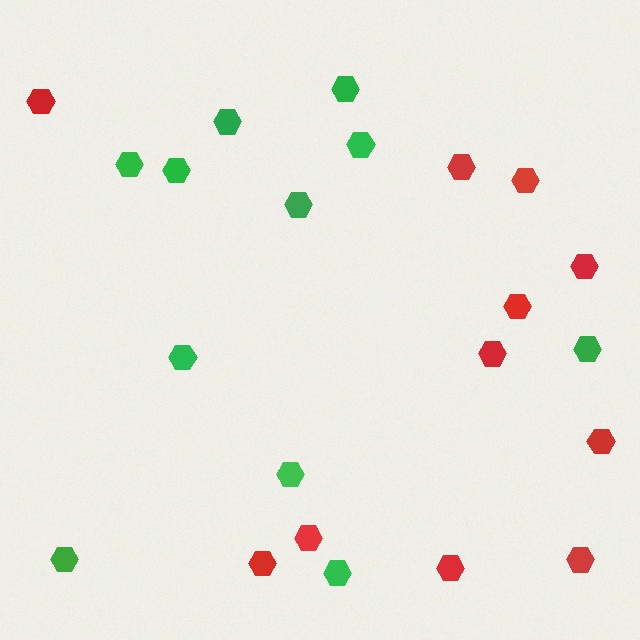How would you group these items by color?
There are 2 groups: one group of green hexagons (11) and one group of red hexagons (11).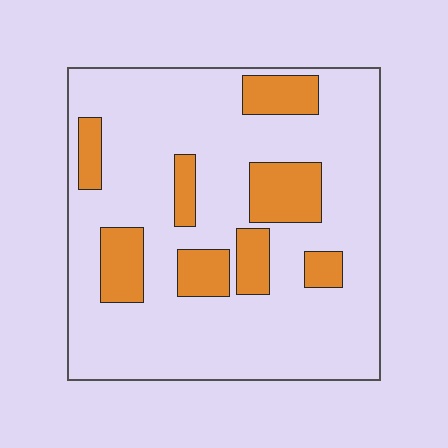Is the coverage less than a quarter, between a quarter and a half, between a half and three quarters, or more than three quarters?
Less than a quarter.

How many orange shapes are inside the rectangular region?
8.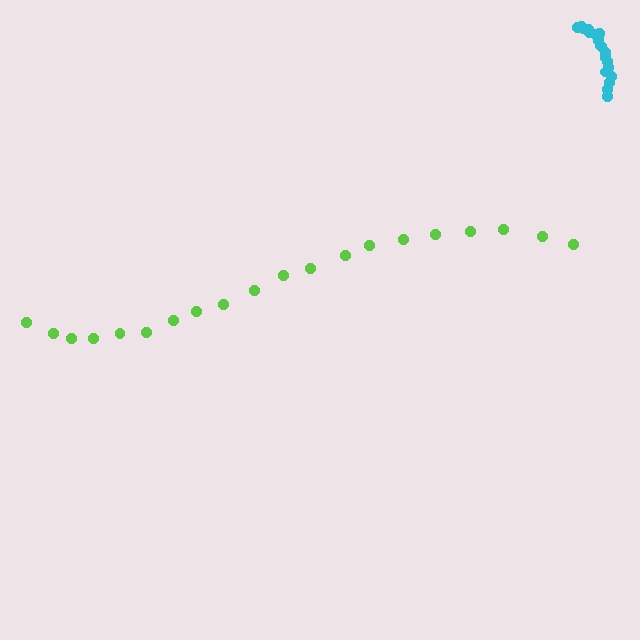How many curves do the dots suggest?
There are 2 distinct paths.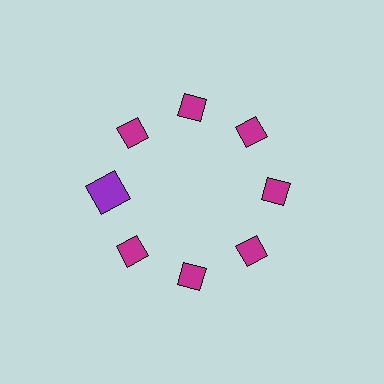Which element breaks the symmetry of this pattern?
The purple square at roughly the 9 o'clock position breaks the symmetry. All other shapes are magenta diamonds.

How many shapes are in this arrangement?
There are 8 shapes arranged in a ring pattern.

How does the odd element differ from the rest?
It differs in both color (purple instead of magenta) and shape (square instead of diamond).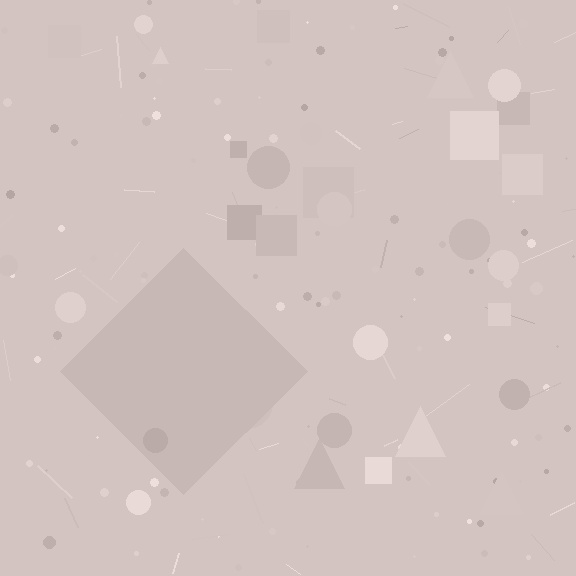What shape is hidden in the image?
A diamond is hidden in the image.